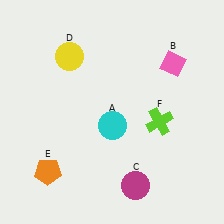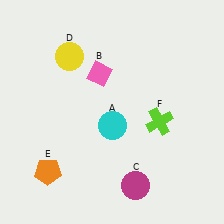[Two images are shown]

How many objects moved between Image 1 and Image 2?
1 object moved between the two images.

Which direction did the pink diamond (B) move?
The pink diamond (B) moved left.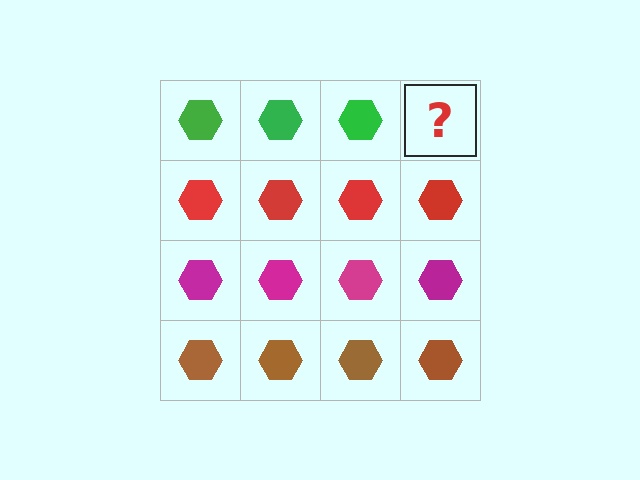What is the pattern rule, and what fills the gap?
The rule is that each row has a consistent color. The gap should be filled with a green hexagon.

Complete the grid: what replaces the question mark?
The question mark should be replaced with a green hexagon.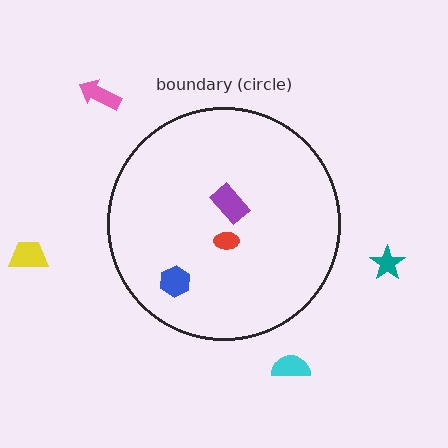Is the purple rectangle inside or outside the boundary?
Inside.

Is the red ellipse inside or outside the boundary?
Inside.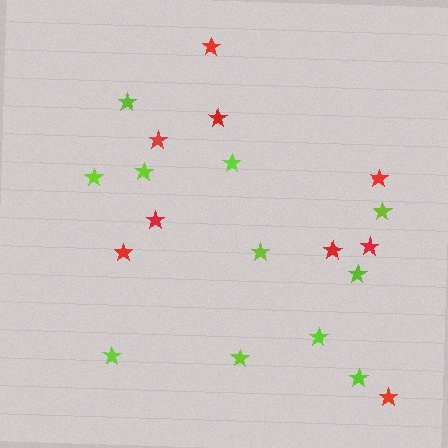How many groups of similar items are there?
There are 2 groups: one group of lime stars (11) and one group of red stars (9).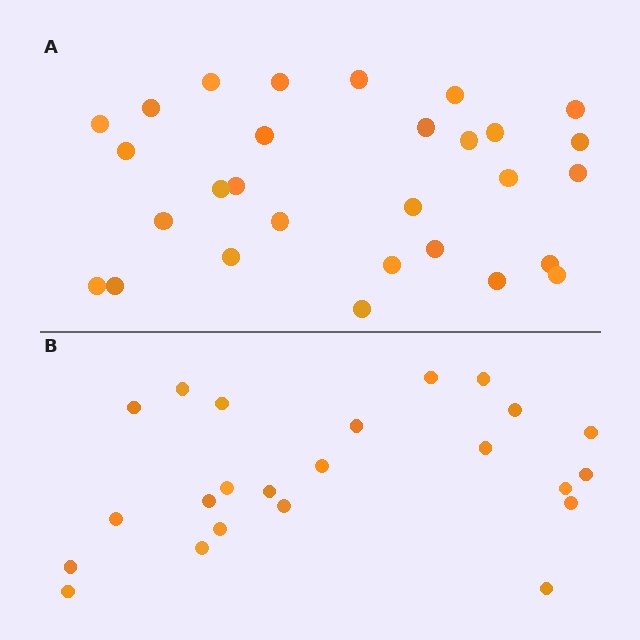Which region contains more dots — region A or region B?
Region A (the top region) has more dots.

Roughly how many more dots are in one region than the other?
Region A has about 6 more dots than region B.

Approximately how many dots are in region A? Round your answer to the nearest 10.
About 30 dots. (The exact count is 29, which rounds to 30.)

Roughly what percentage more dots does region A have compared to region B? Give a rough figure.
About 25% more.